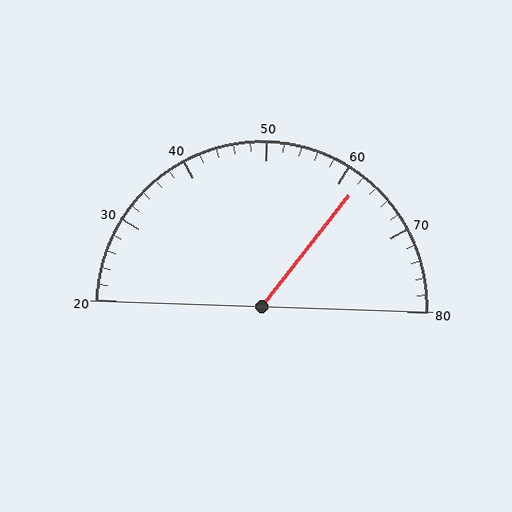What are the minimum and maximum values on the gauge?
The gauge ranges from 20 to 80.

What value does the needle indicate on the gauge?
The needle indicates approximately 62.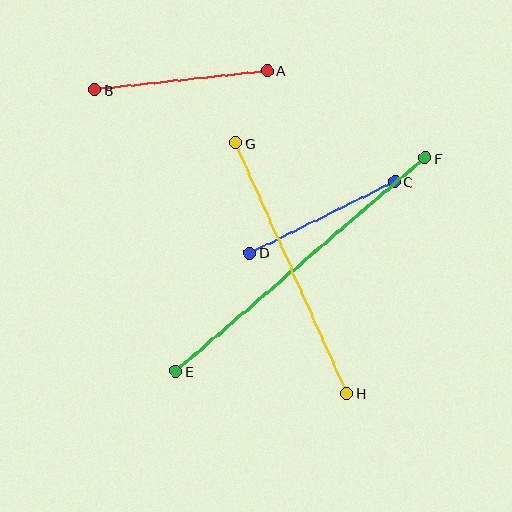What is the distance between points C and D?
The distance is approximately 161 pixels.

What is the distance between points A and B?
The distance is approximately 174 pixels.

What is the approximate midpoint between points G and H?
The midpoint is at approximately (291, 268) pixels.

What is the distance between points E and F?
The distance is approximately 328 pixels.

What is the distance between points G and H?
The distance is approximately 274 pixels.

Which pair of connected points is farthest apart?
Points E and F are farthest apart.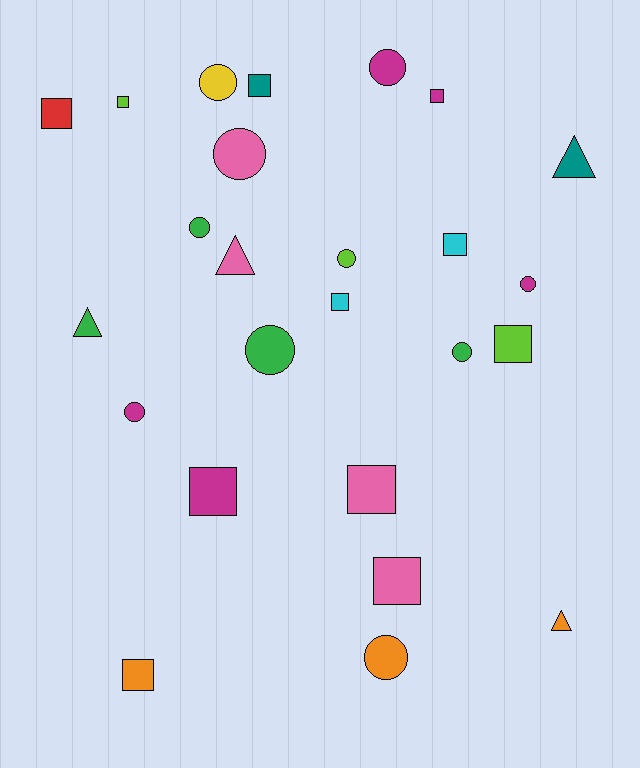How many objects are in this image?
There are 25 objects.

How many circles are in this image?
There are 10 circles.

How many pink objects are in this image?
There are 4 pink objects.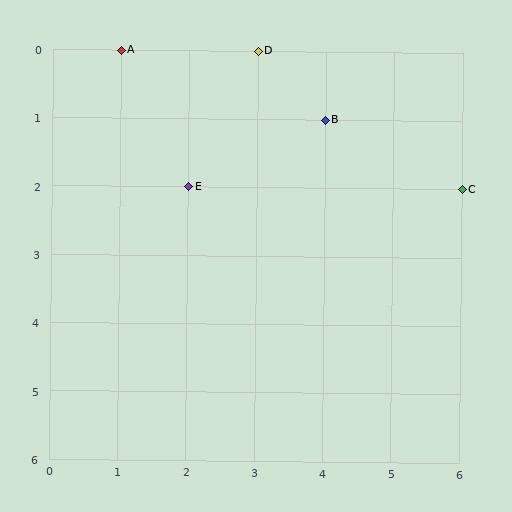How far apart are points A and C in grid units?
Points A and C are 5 columns and 2 rows apart (about 5.4 grid units diagonally).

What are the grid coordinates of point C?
Point C is at grid coordinates (6, 2).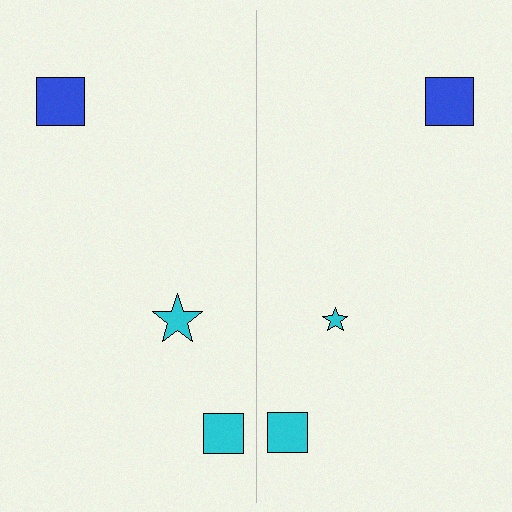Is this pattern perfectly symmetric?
No, the pattern is not perfectly symmetric. The cyan star on the right side has a different size than its mirror counterpart.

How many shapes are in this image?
There are 6 shapes in this image.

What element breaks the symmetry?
The cyan star on the right side has a different size than its mirror counterpart.